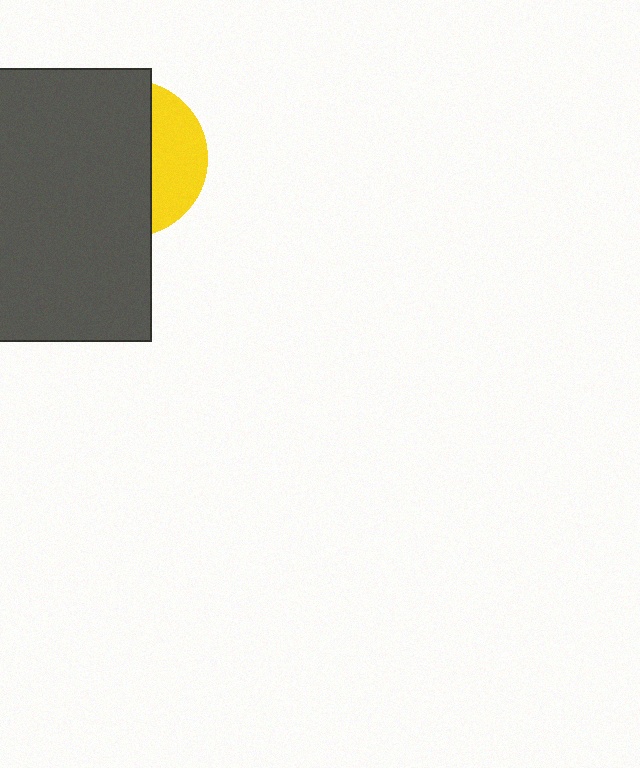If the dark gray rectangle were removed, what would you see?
You would see the complete yellow circle.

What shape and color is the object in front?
The object in front is a dark gray rectangle.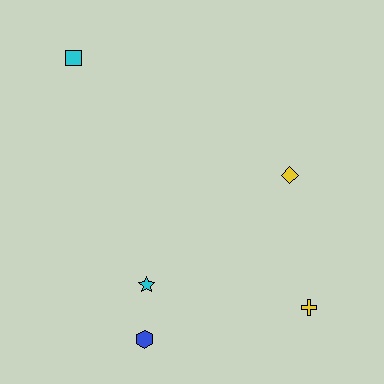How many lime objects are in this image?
There are no lime objects.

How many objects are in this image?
There are 5 objects.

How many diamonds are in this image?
There is 1 diamond.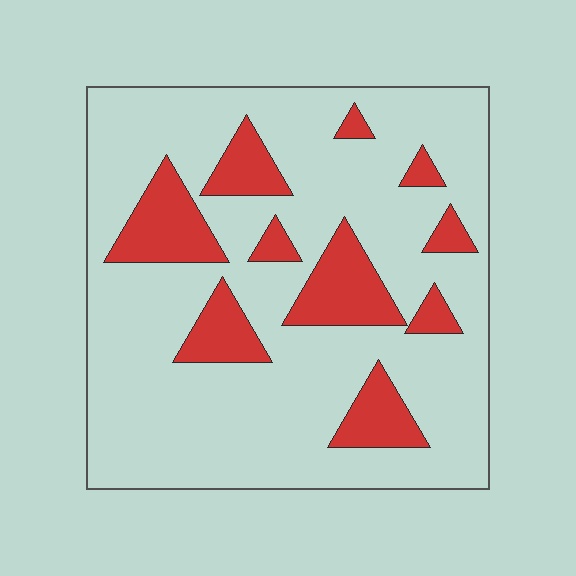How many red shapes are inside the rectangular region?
10.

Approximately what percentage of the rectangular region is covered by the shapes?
Approximately 20%.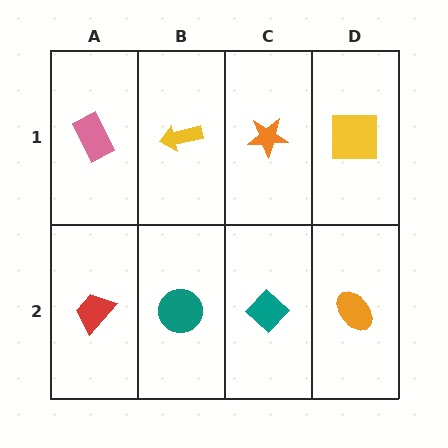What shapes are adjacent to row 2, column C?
An orange star (row 1, column C), a teal circle (row 2, column B), an orange ellipse (row 2, column D).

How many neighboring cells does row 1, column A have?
2.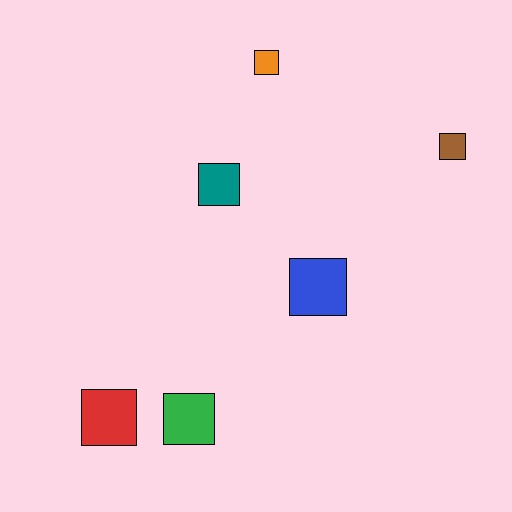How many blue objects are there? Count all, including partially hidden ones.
There is 1 blue object.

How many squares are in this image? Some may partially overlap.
There are 6 squares.